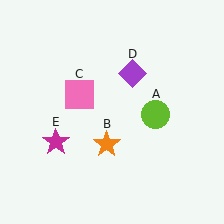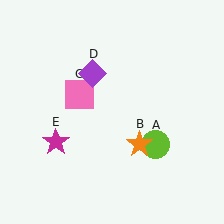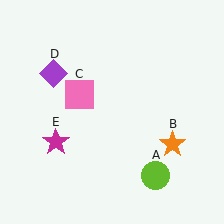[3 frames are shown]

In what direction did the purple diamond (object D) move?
The purple diamond (object D) moved left.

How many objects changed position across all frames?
3 objects changed position: lime circle (object A), orange star (object B), purple diamond (object D).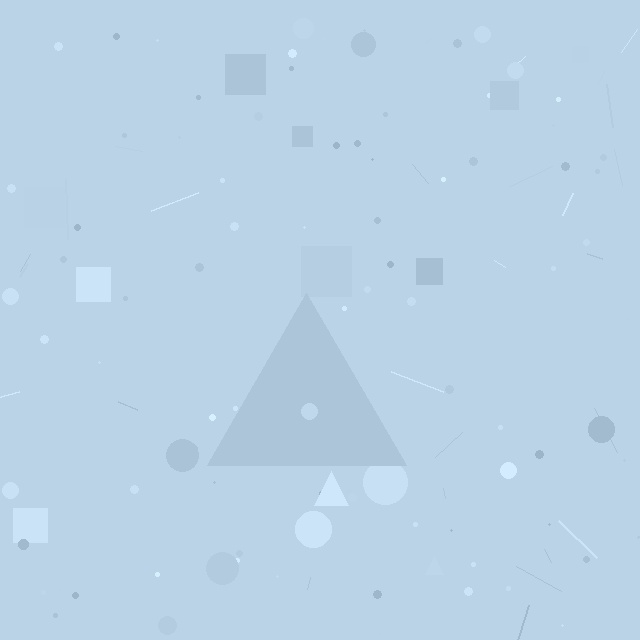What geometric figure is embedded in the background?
A triangle is embedded in the background.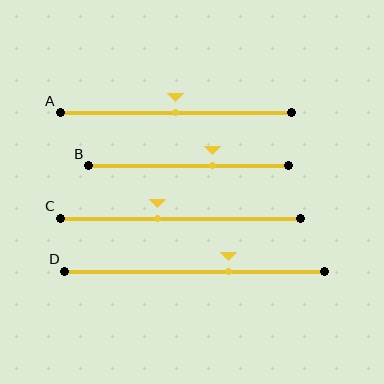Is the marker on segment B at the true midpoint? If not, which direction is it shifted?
No, the marker on segment B is shifted to the right by about 12% of the segment length.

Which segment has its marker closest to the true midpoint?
Segment A has its marker closest to the true midpoint.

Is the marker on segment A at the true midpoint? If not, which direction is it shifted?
Yes, the marker on segment A is at the true midpoint.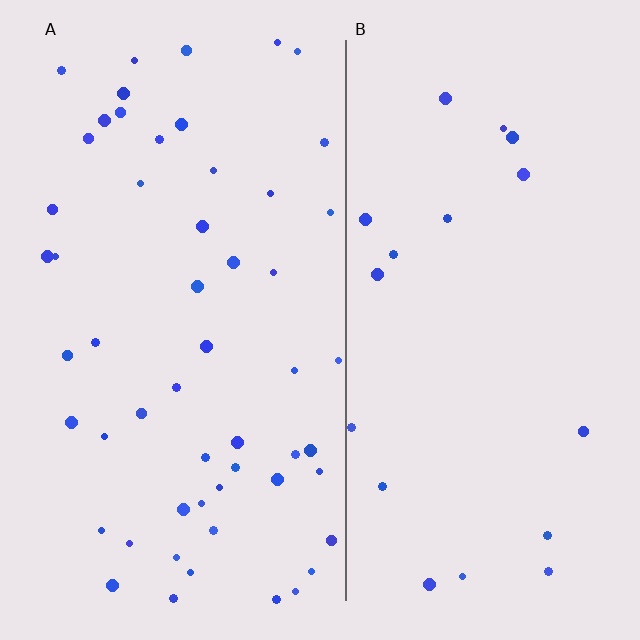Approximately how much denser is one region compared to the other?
Approximately 2.9× — region A over region B.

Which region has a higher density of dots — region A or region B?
A (the left).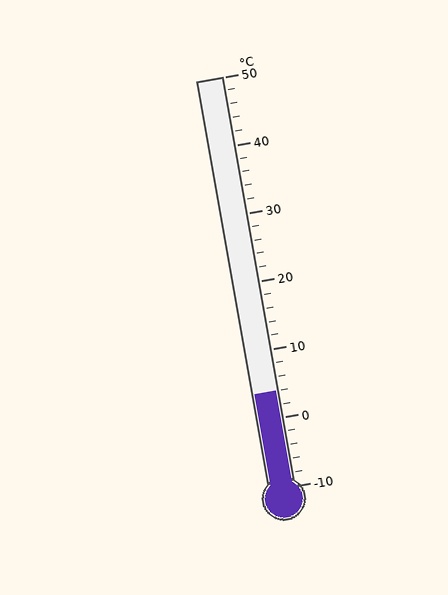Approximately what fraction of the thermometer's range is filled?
The thermometer is filled to approximately 25% of its range.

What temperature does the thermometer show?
The thermometer shows approximately 4°C.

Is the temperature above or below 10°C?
The temperature is below 10°C.